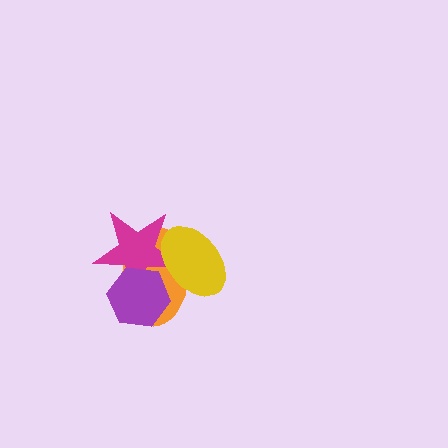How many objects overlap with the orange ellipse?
3 objects overlap with the orange ellipse.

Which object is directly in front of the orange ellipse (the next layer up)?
The magenta star is directly in front of the orange ellipse.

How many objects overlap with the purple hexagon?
2 objects overlap with the purple hexagon.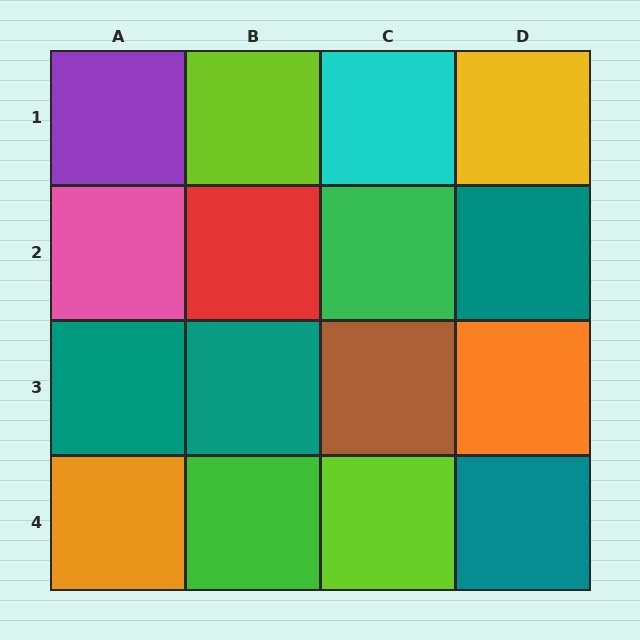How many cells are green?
2 cells are green.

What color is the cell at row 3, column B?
Teal.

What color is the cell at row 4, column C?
Lime.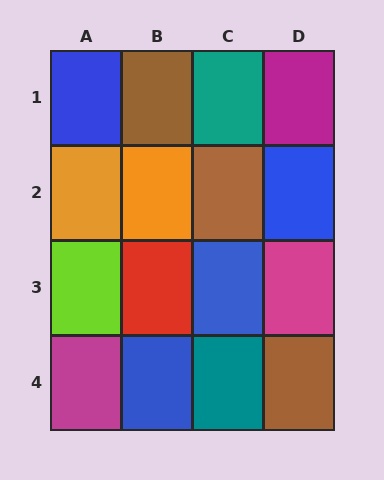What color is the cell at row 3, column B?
Red.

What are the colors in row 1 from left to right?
Blue, brown, teal, magenta.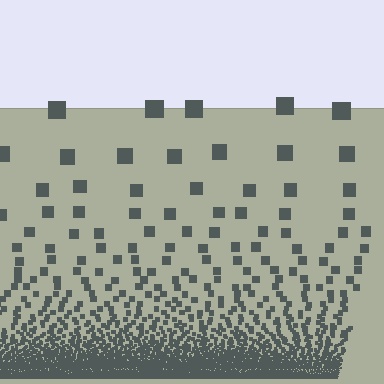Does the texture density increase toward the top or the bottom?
Density increases toward the bottom.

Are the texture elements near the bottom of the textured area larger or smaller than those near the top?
Smaller. The gradient is inverted — elements near the bottom are smaller and denser.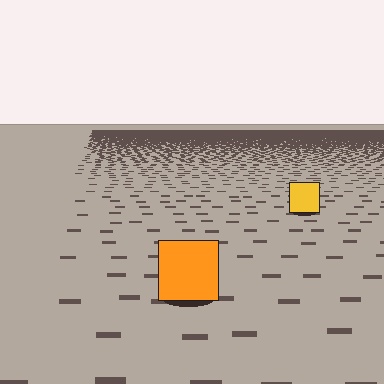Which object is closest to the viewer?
The orange square is closest. The texture marks near it are larger and more spread out.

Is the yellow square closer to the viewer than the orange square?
No. The orange square is closer — you can tell from the texture gradient: the ground texture is coarser near it.